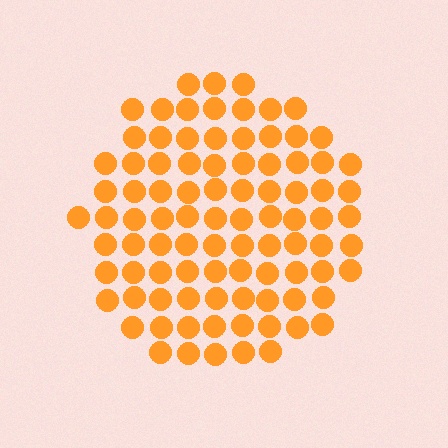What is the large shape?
The large shape is a circle.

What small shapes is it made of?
It is made of small circles.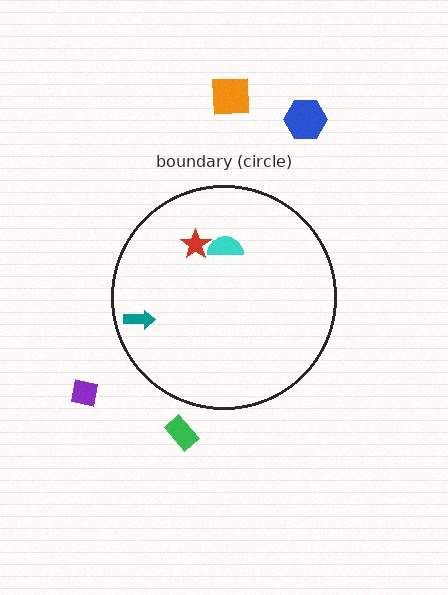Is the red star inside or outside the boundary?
Inside.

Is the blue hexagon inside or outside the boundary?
Outside.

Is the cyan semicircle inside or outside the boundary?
Inside.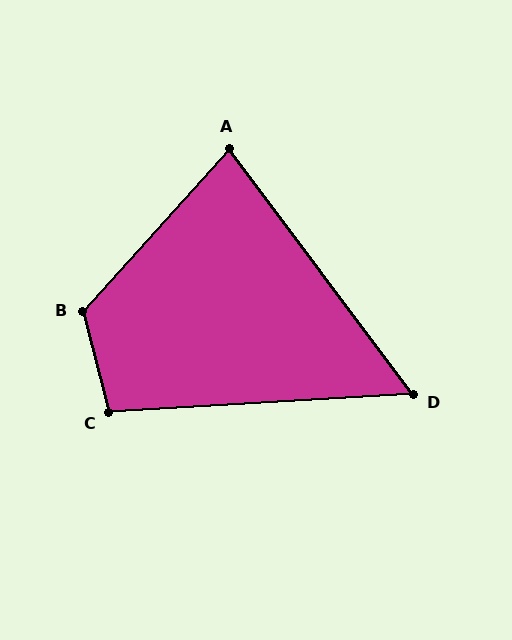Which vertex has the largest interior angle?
B, at approximately 123 degrees.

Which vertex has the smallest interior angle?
D, at approximately 57 degrees.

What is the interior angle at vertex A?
Approximately 79 degrees (acute).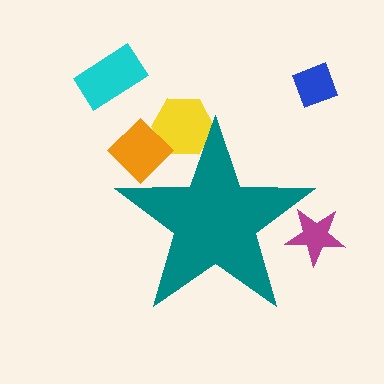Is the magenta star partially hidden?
Yes, the magenta star is partially hidden behind the teal star.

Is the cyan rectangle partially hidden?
No, the cyan rectangle is fully visible.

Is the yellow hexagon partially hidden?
Yes, the yellow hexagon is partially hidden behind the teal star.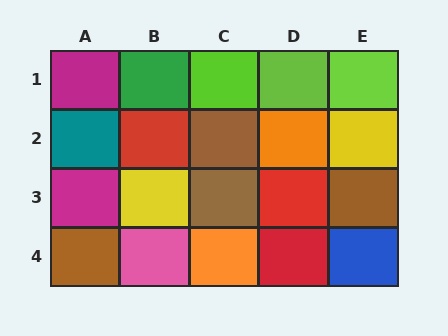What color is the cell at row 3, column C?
Brown.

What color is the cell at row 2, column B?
Red.